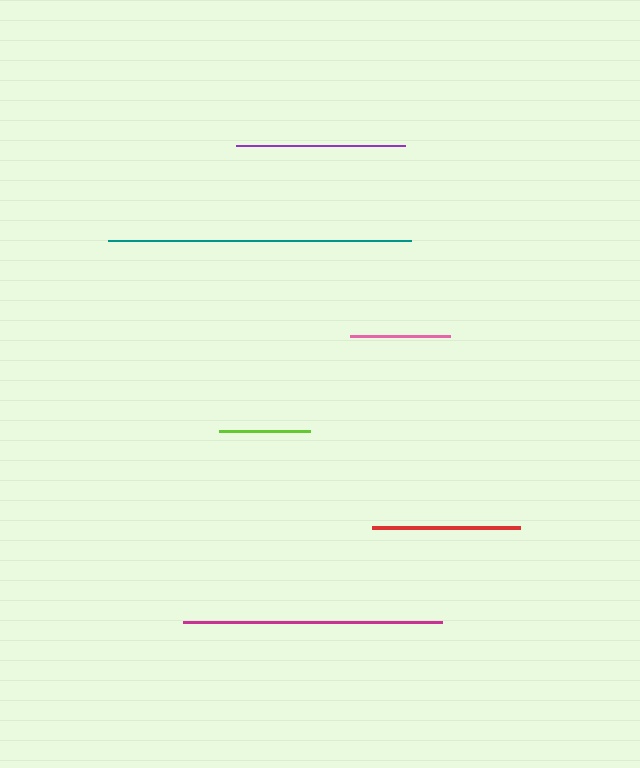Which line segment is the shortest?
The lime line is the shortest at approximately 91 pixels.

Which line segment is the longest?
The teal line is the longest at approximately 303 pixels.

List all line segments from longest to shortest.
From longest to shortest: teal, magenta, purple, red, pink, lime.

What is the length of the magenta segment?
The magenta segment is approximately 259 pixels long.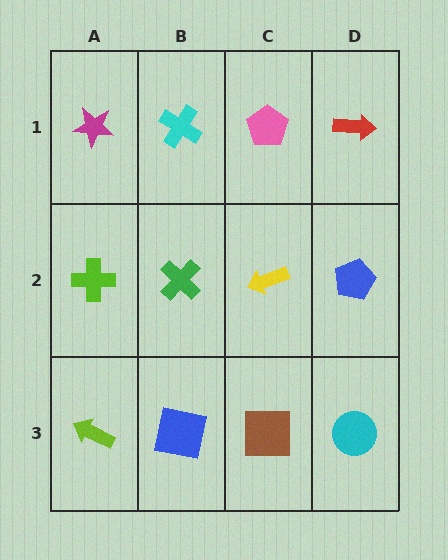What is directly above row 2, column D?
A red arrow.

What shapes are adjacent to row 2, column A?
A magenta star (row 1, column A), a lime arrow (row 3, column A), a green cross (row 2, column B).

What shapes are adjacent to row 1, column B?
A green cross (row 2, column B), a magenta star (row 1, column A), a pink pentagon (row 1, column C).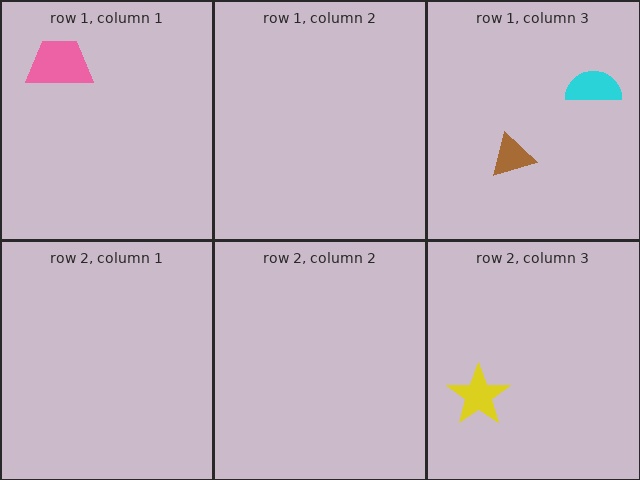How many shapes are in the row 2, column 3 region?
1.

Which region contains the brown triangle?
The row 1, column 3 region.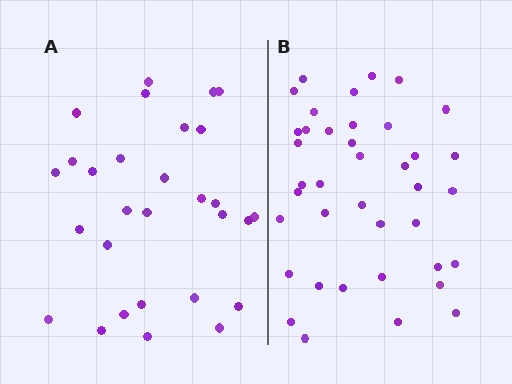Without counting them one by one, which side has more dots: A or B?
Region B (the right region) has more dots.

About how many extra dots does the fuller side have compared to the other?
Region B has roughly 10 or so more dots than region A.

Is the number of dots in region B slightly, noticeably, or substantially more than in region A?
Region B has noticeably more, but not dramatically so. The ratio is roughly 1.3 to 1.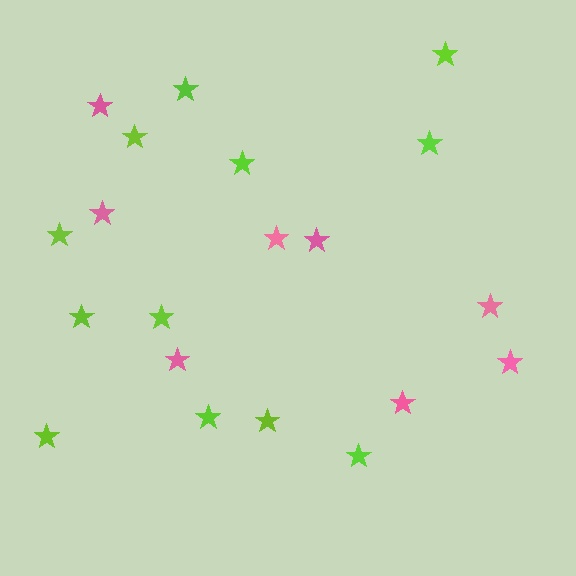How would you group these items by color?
There are 2 groups: one group of pink stars (8) and one group of lime stars (12).